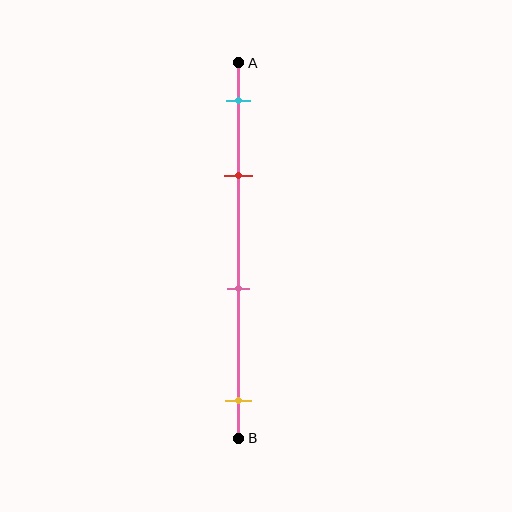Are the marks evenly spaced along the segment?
No, the marks are not evenly spaced.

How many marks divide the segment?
There are 4 marks dividing the segment.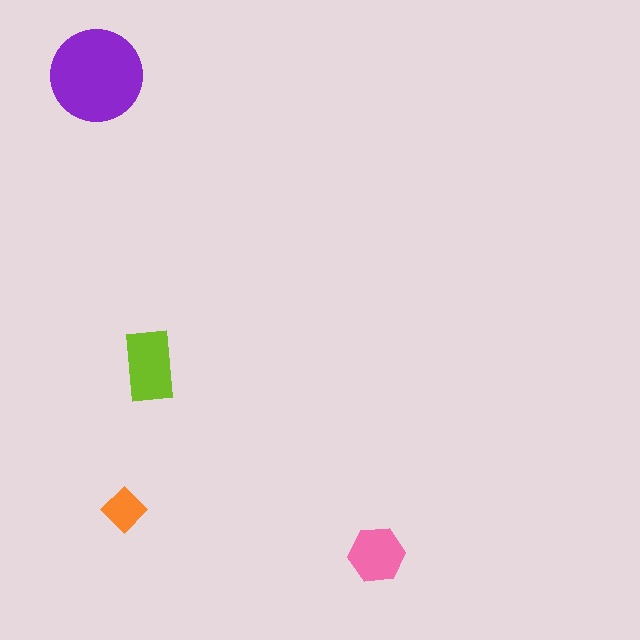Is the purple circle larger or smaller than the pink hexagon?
Larger.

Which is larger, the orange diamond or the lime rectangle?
The lime rectangle.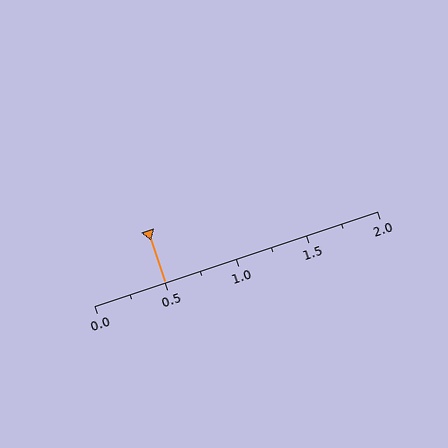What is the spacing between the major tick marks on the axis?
The major ticks are spaced 0.5 apart.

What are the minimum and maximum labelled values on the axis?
The axis runs from 0.0 to 2.0.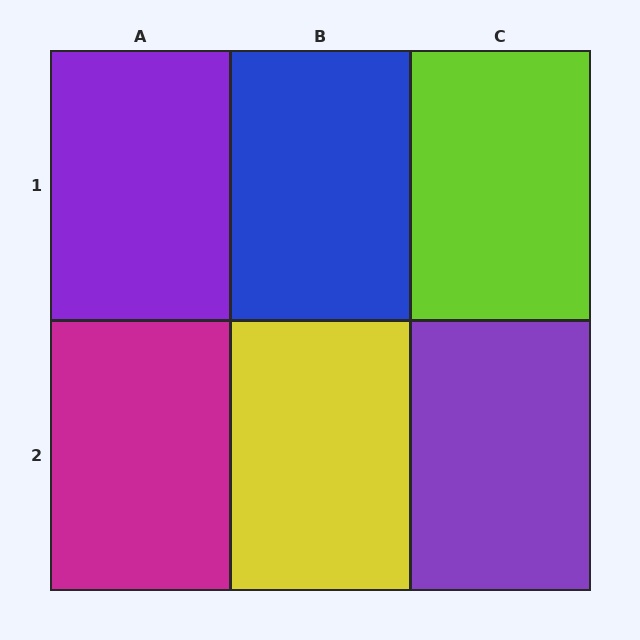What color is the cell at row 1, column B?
Blue.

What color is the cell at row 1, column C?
Lime.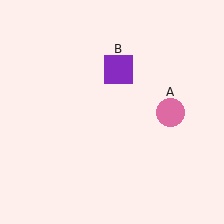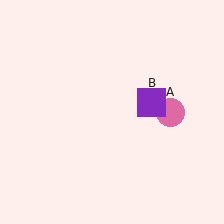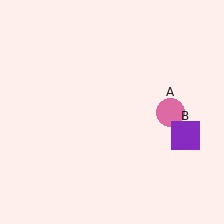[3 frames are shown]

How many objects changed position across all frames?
1 object changed position: purple square (object B).